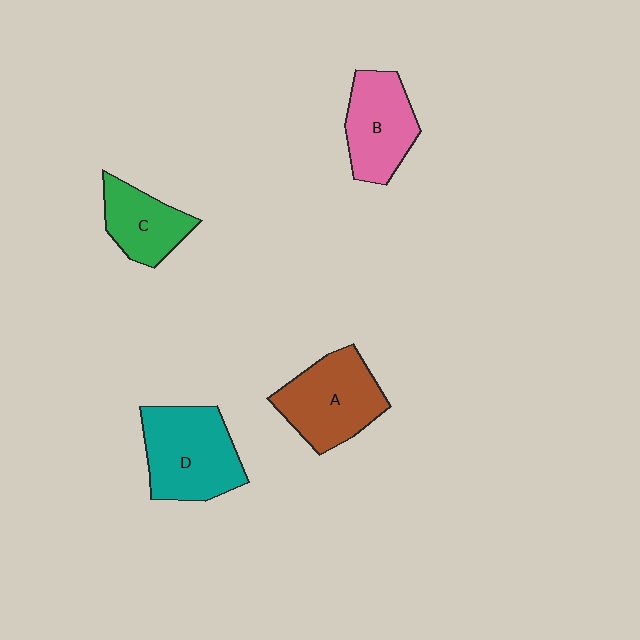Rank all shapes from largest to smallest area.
From largest to smallest: D (teal), A (brown), B (pink), C (green).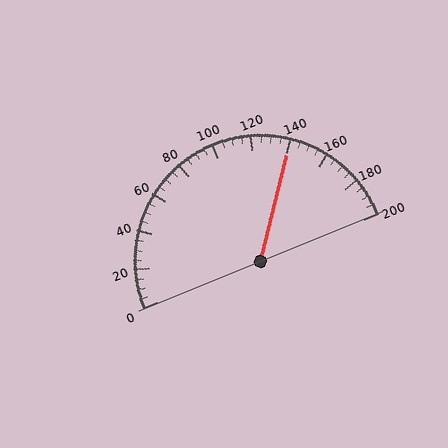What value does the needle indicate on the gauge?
The needle indicates approximately 140.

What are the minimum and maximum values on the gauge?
The gauge ranges from 0 to 200.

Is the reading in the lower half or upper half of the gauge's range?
The reading is in the upper half of the range (0 to 200).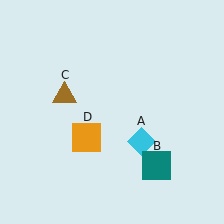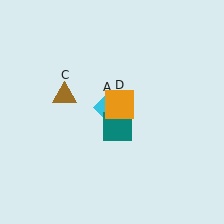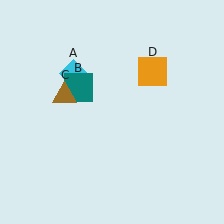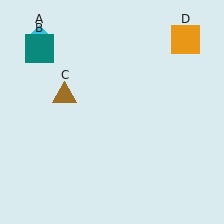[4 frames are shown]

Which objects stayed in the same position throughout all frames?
Brown triangle (object C) remained stationary.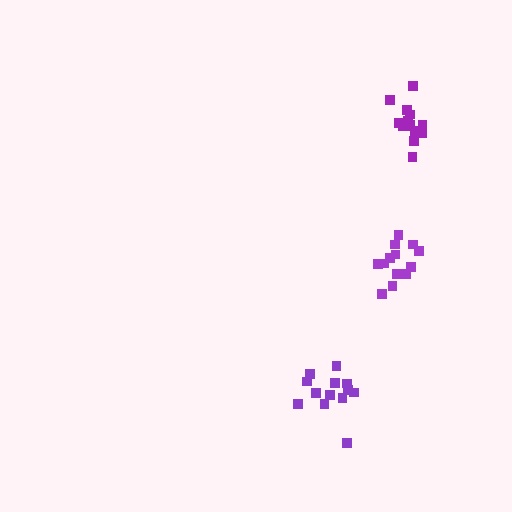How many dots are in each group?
Group 1: 13 dots, Group 2: 13 dots, Group 3: 14 dots (40 total).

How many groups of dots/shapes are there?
There are 3 groups.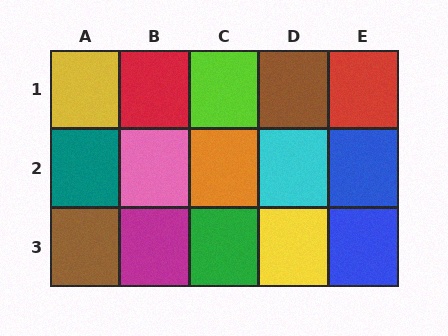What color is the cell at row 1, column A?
Yellow.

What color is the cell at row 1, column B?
Red.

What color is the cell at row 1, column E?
Red.